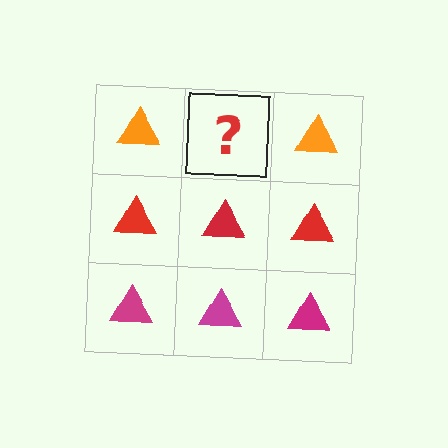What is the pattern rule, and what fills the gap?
The rule is that each row has a consistent color. The gap should be filled with an orange triangle.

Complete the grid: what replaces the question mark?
The question mark should be replaced with an orange triangle.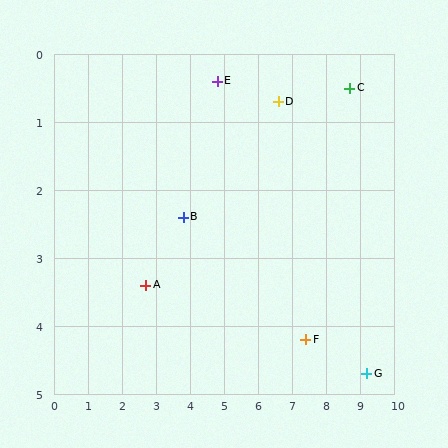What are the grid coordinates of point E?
Point E is at approximately (4.8, 0.4).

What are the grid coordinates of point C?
Point C is at approximately (8.7, 0.5).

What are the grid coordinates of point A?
Point A is at approximately (2.7, 3.4).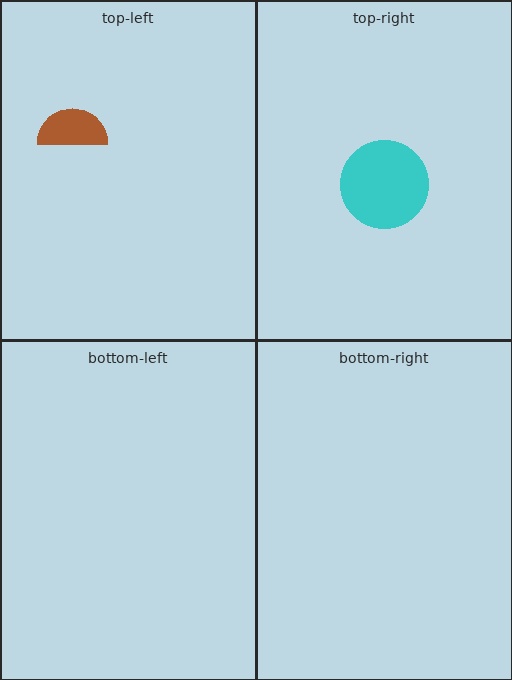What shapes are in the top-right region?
The yellow triangle, the cyan circle.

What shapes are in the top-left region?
The brown semicircle.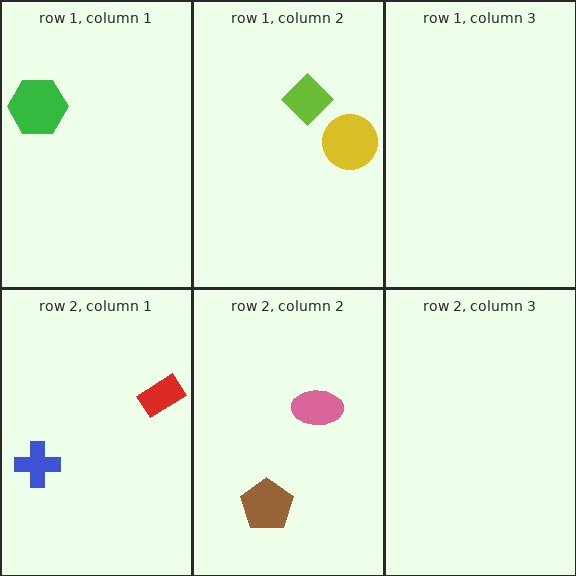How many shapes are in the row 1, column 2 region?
2.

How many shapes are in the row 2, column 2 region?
2.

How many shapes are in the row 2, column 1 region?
2.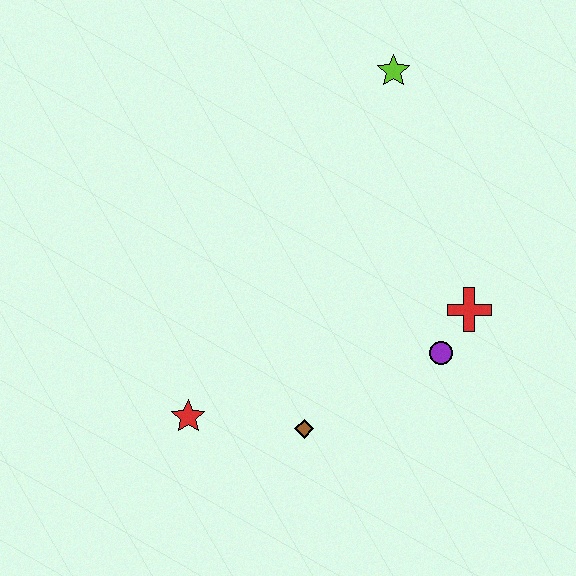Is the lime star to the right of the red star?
Yes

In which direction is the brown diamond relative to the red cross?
The brown diamond is to the left of the red cross.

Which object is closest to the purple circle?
The red cross is closest to the purple circle.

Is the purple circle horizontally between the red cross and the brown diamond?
Yes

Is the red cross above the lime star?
No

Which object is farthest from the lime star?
The red star is farthest from the lime star.